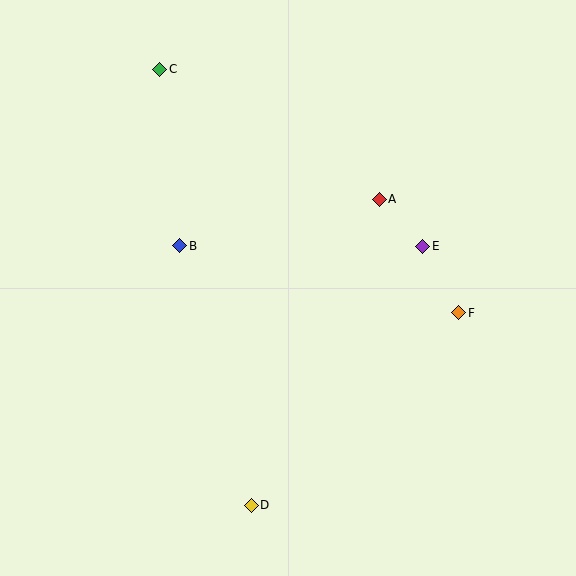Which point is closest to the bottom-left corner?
Point D is closest to the bottom-left corner.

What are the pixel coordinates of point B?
Point B is at (180, 246).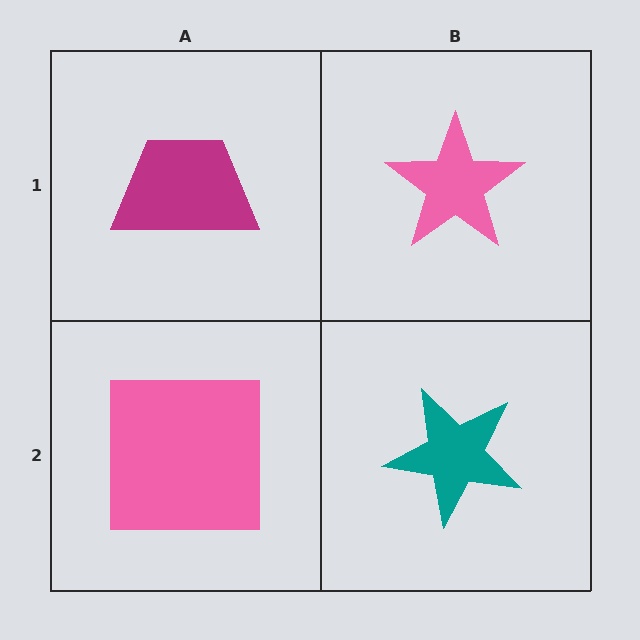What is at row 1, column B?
A pink star.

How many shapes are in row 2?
2 shapes.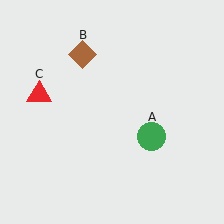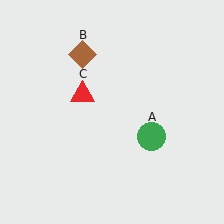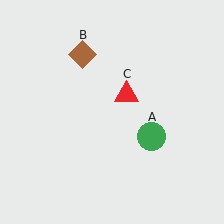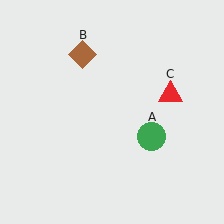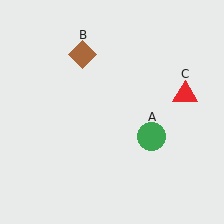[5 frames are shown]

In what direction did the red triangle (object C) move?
The red triangle (object C) moved right.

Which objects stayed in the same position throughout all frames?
Green circle (object A) and brown diamond (object B) remained stationary.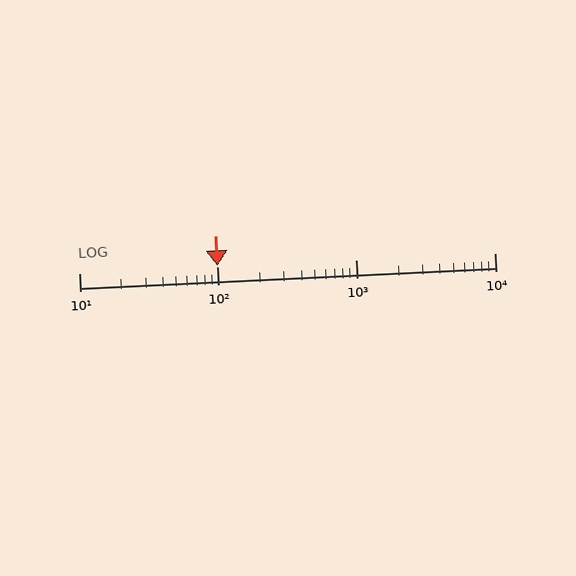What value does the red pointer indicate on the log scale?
The pointer indicates approximately 100.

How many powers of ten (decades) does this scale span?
The scale spans 3 decades, from 10 to 10000.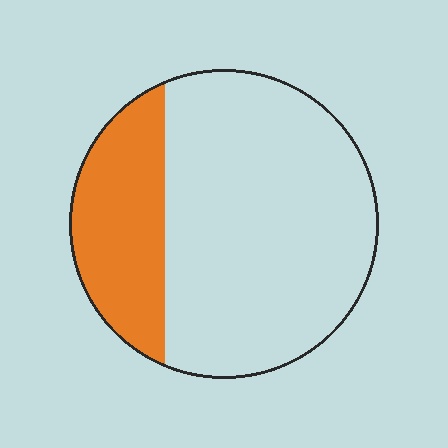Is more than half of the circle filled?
No.